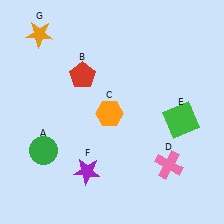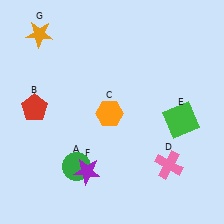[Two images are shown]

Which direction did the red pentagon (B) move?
The red pentagon (B) moved left.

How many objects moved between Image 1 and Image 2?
2 objects moved between the two images.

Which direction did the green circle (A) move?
The green circle (A) moved right.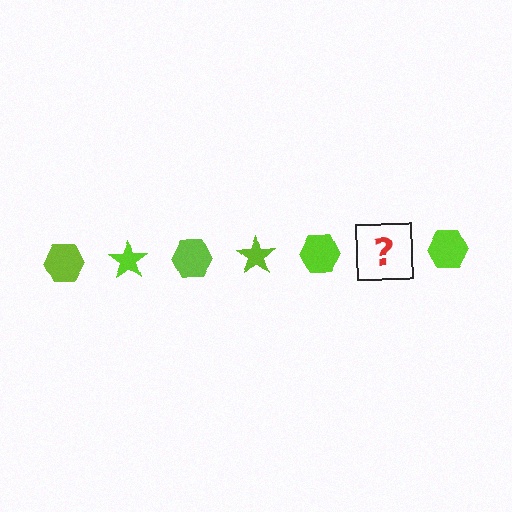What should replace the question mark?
The question mark should be replaced with a lime star.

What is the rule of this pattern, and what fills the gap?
The rule is that the pattern cycles through hexagon, star shapes in lime. The gap should be filled with a lime star.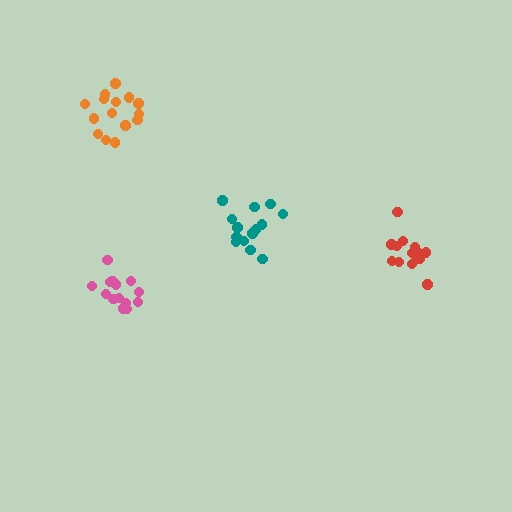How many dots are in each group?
Group 1: 14 dots, Group 2: 14 dots, Group 3: 15 dots, Group 4: 15 dots (58 total).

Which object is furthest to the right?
The red cluster is rightmost.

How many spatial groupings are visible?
There are 4 spatial groupings.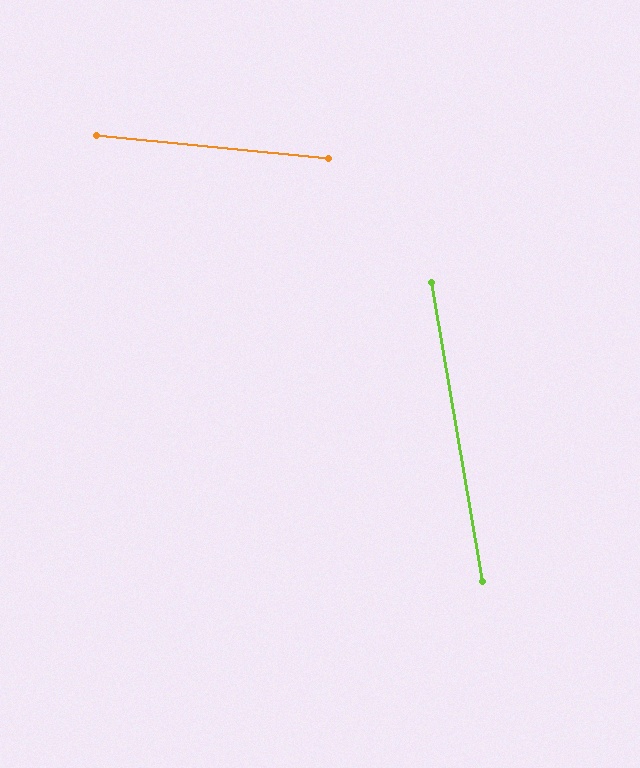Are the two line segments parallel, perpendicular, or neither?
Neither parallel nor perpendicular — they differ by about 75°.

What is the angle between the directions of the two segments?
Approximately 75 degrees.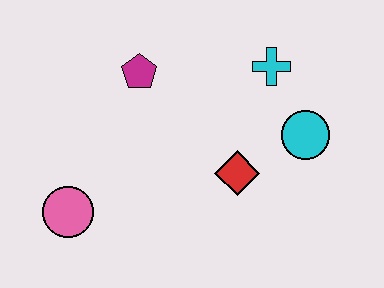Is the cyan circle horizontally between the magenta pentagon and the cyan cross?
No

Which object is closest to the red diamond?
The cyan circle is closest to the red diamond.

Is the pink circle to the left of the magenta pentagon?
Yes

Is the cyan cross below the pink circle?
No